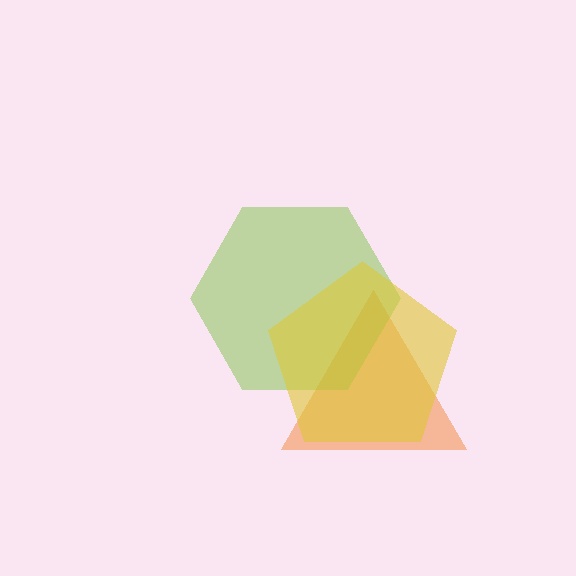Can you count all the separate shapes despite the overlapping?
Yes, there are 3 separate shapes.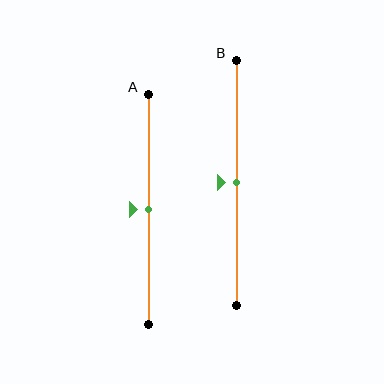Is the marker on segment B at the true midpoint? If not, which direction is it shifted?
Yes, the marker on segment B is at the true midpoint.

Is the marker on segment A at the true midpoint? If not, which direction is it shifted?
Yes, the marker on segment A is at the true midpoint.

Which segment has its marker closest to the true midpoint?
Segment A has its marker closest to the true midpoint.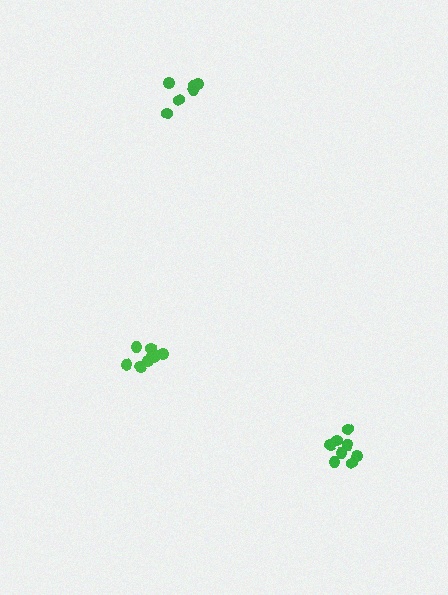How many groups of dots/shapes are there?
There are 3 groups.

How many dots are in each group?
Group 1: 6 dots, Group 2: 8 dots, Group 3: 8 dots (22 total).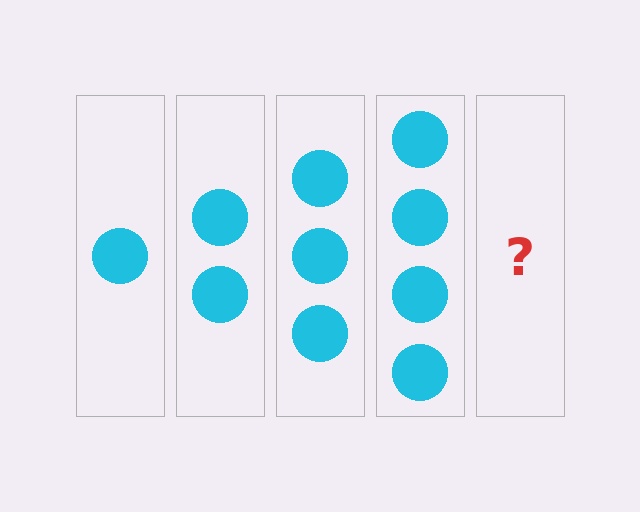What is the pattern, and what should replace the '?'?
The pattern is that each step adds one more circle. The '?' should be 5 circles.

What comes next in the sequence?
The next element should be 5 circles.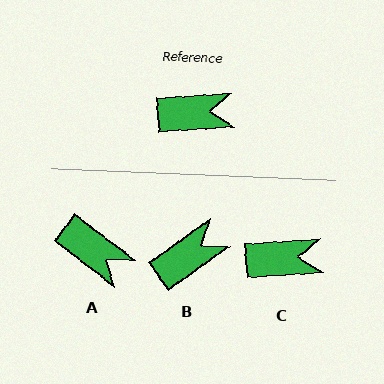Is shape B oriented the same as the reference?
No, it is off by about 32 degrees.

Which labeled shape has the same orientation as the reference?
C.